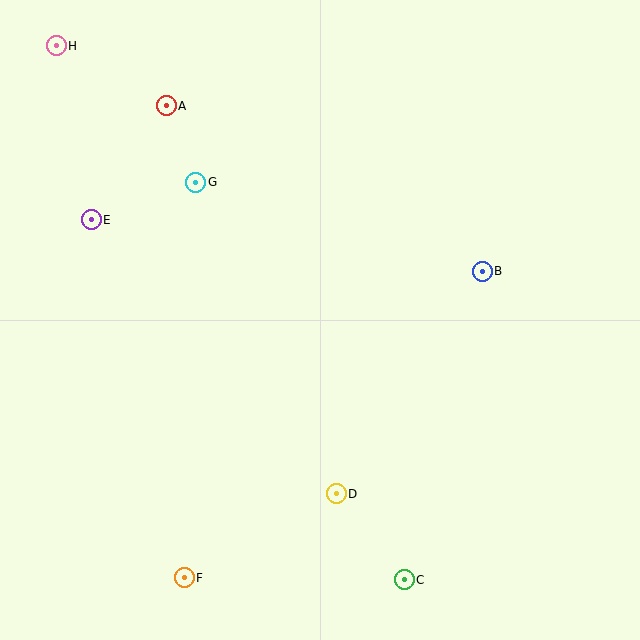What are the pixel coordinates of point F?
Point F is at (184, 578).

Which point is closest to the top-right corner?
Point B is closest to the top-right corner.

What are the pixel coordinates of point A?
Point A is at (166, 106).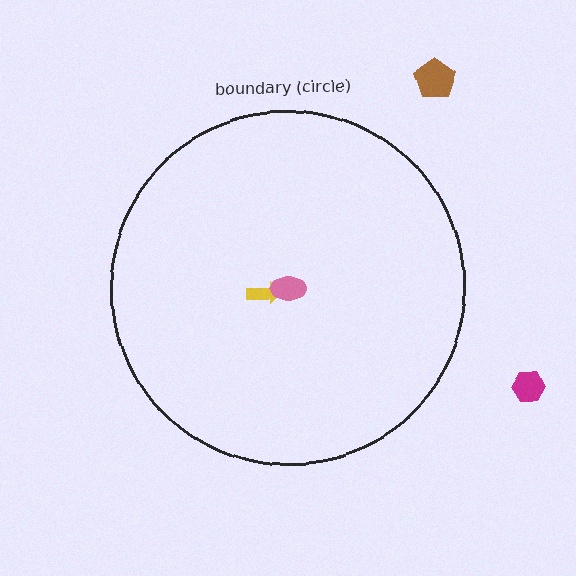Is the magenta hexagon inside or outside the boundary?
Outside.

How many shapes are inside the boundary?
2 inside, 2 outside.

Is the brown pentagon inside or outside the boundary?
Outside.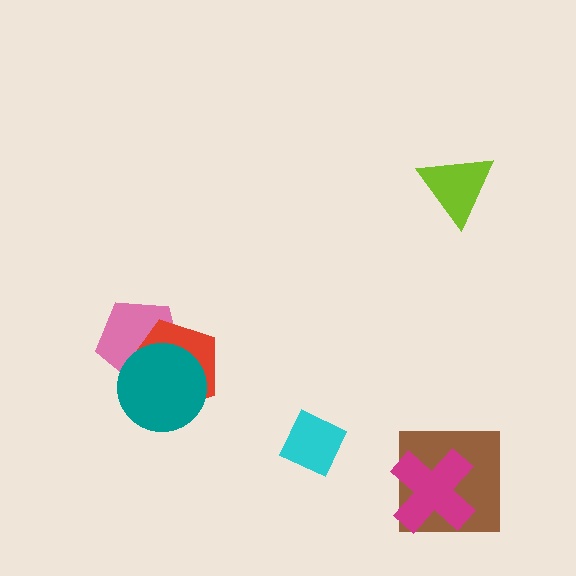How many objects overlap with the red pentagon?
2 objects overlap with the red pentagon.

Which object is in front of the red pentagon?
The teal circle is in front of the red pentagon.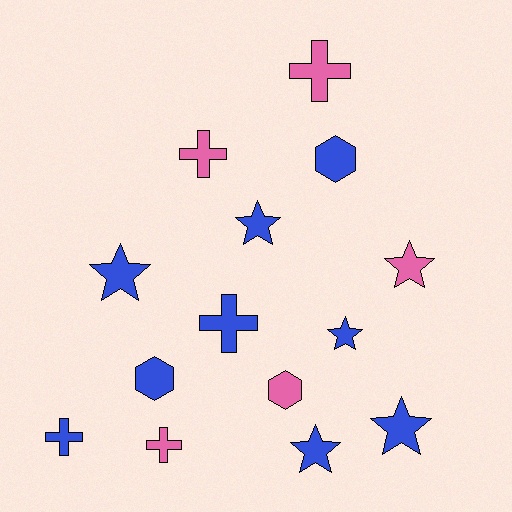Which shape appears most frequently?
Star, with 6 objects.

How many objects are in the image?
There are 14 objects.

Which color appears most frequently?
Blue, with 9 objects.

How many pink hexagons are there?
There is 1 pink hexagon.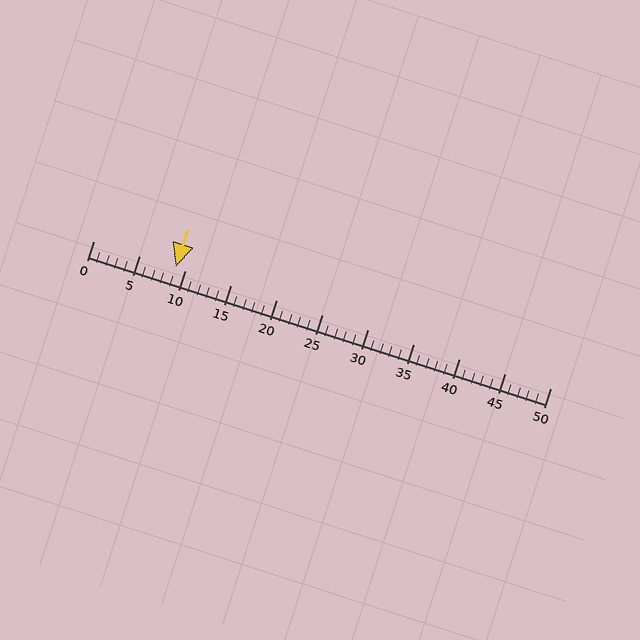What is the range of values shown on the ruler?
The ruler shows values from 0 to 50.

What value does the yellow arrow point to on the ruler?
The yellow arrow points to approximately 9.